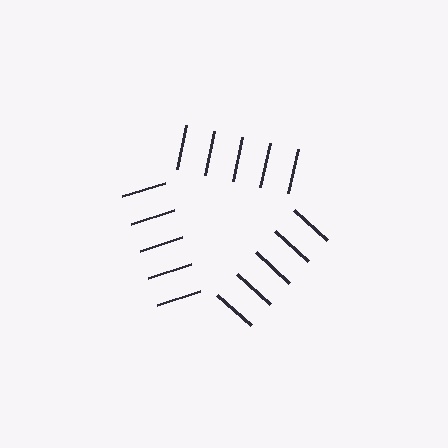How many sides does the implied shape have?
3 sides — the line-ends trace a triangle.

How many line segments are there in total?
15 — 5 along each of the 3 edges.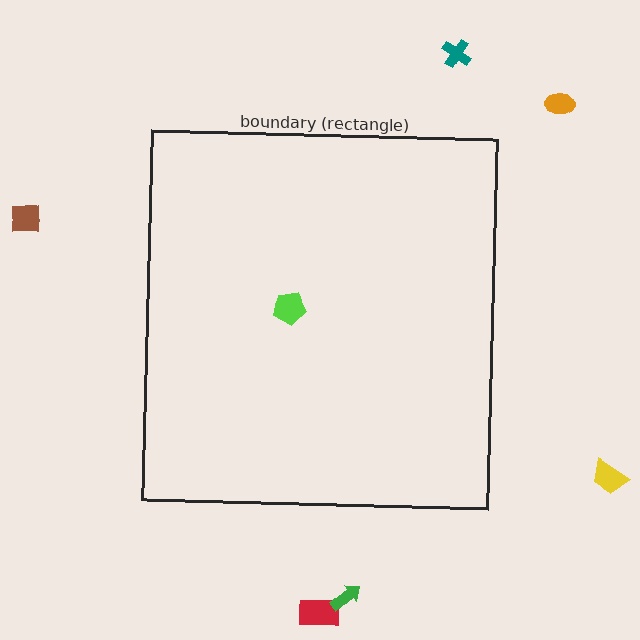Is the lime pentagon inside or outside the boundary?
Inside.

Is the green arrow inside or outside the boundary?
Outside.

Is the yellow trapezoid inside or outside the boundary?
Outside.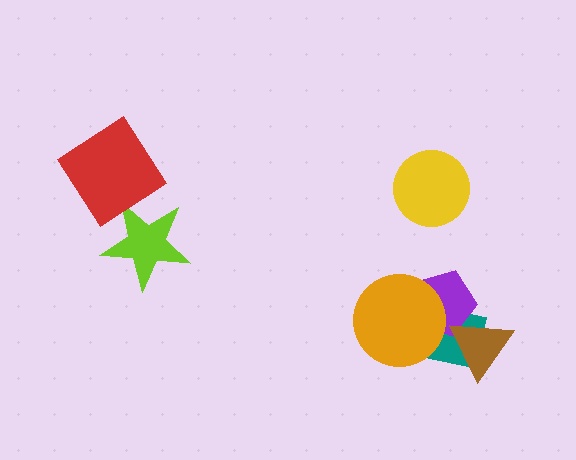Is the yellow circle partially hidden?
No, no other shape covers it.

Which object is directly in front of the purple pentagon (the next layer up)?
The orange circle is directly in front of the purple pentagon.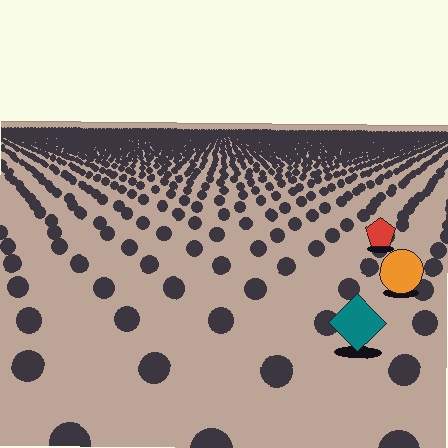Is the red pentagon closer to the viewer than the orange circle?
No. The orange circle is closer — you can tell from the texture gradient: the ground texture is coarser near it.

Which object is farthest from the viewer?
The red pentagon is farthest from the viewer. It appears smaller and the ground texture around it is denser.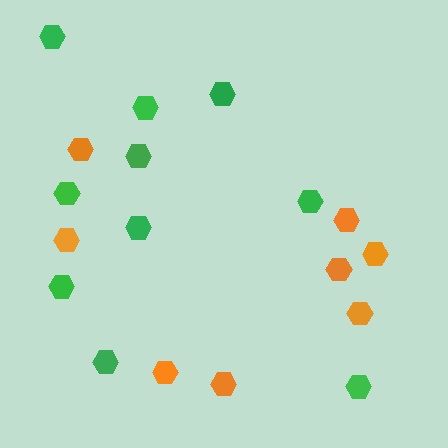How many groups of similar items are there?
There are 2 groups: one group of orange hexagons (8) and one group of green hexagons (10).